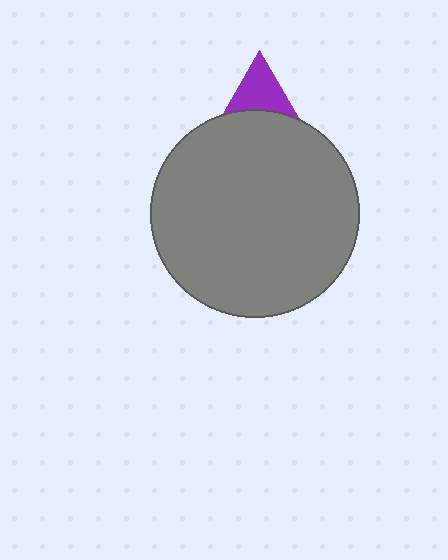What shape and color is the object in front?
The object in front is a gray circle.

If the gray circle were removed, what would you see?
You would see the complete purple triangle.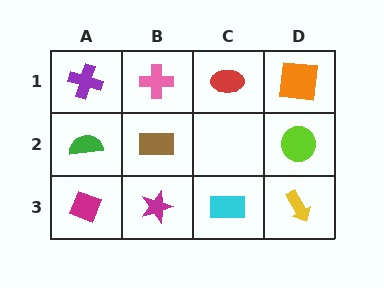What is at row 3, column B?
A magenta star.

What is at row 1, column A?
A purple cross.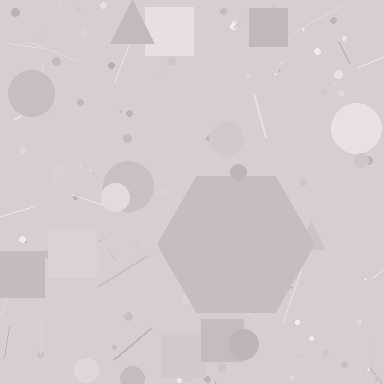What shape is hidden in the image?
A hexagon is hidden in the image.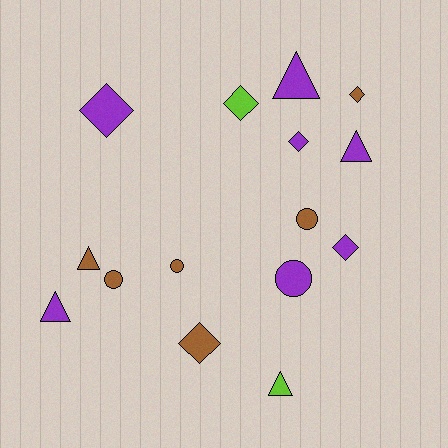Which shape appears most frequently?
Diamond, with 6 objects.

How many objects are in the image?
There are 15 objects.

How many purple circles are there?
There is 1 purple circle.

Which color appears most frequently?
Purple, with 7 objects.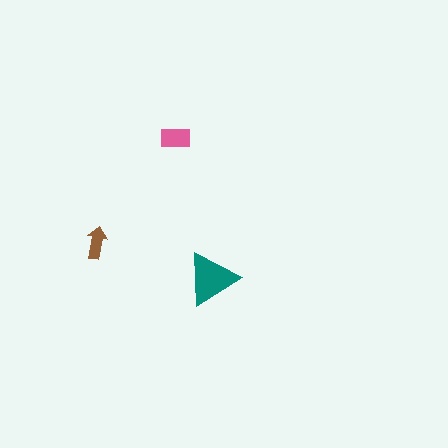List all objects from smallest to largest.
The brown arrow, the pink rectangle, the teal triangle.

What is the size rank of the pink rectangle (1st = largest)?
2nd.